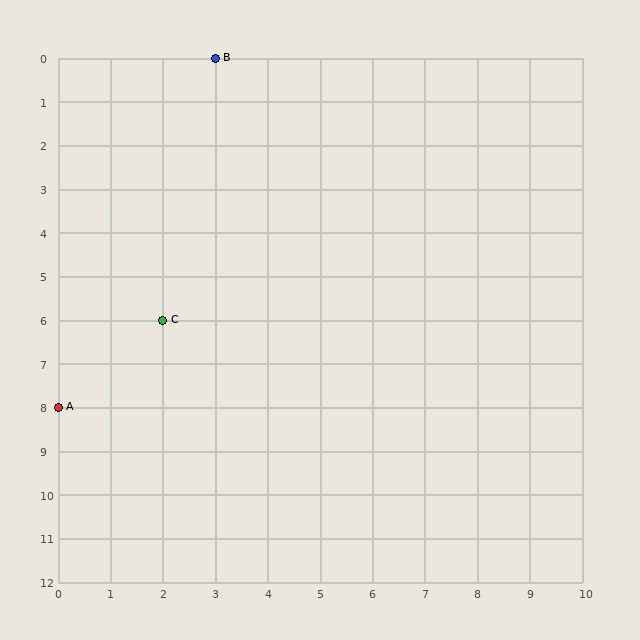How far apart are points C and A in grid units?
Points C and A are 2 columns and 2 rows apart (about 2.8 grid units diagonally).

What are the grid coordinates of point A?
Point A is at grid coordinates (0, 8).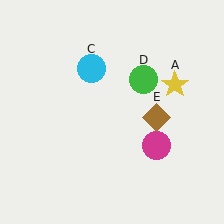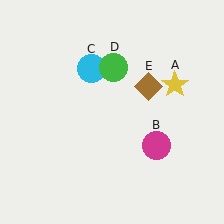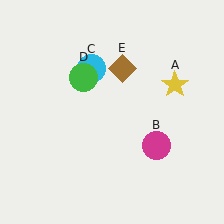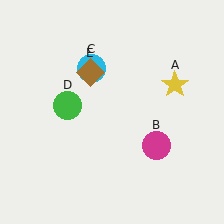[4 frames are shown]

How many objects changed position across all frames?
2 objects changed position: green circle (object D), brown diamond (object E).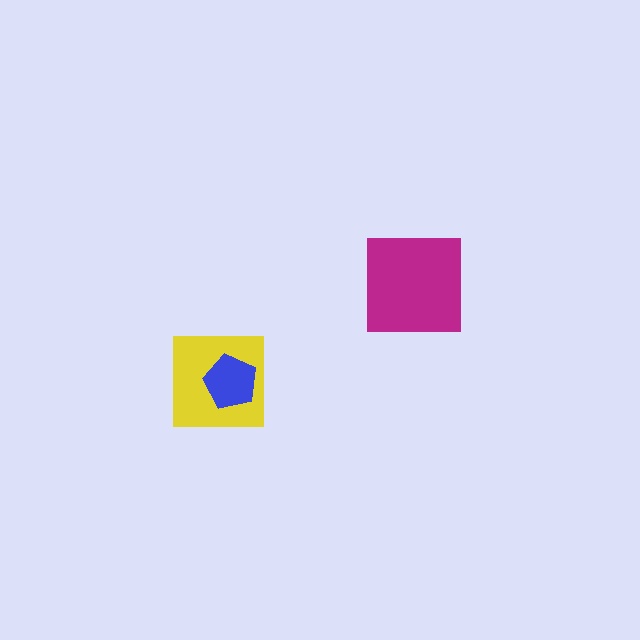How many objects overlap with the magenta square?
0 objects overlap with the magenta square.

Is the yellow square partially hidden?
Yes, it is partially covered by another shape.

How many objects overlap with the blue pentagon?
1 object overlaps with the blue pentagon.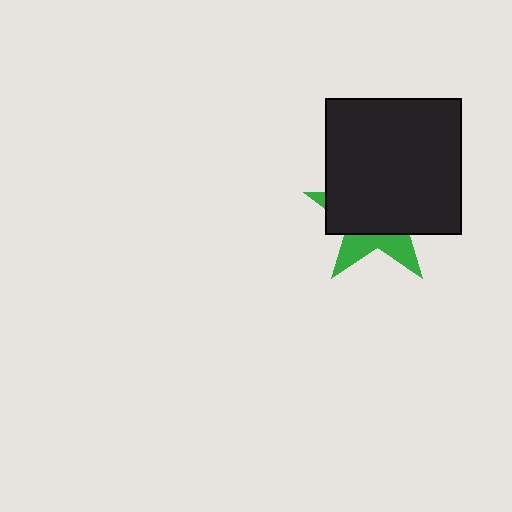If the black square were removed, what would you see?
You would see the complete green star.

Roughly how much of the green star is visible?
A small part of it is visible (roughly 31%).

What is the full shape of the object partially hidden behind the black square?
The partially hidden object is a green star.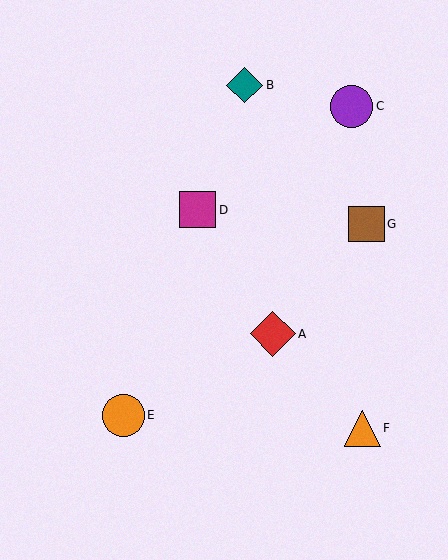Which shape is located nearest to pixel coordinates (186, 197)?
The magenta square (labeled D) at (198, 210) is nearest to that location.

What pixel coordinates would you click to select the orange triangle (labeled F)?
Click at (363, 428) to select the orange triangle F.